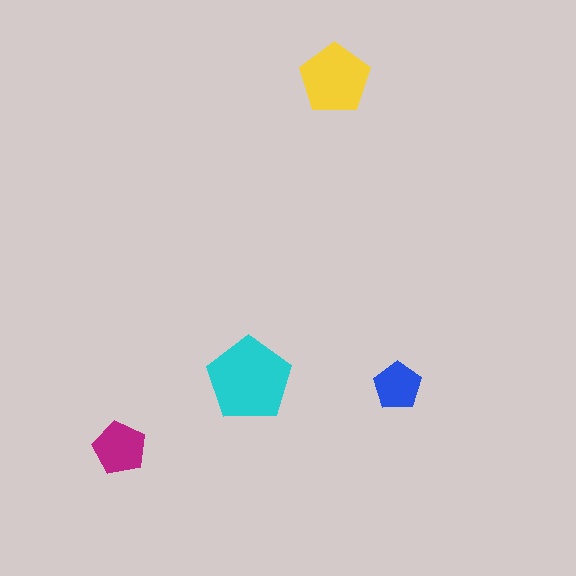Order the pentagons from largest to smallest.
the cyan one, the yellow one, the magenta one, the blue one.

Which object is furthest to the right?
The blue pentagon is rightmost.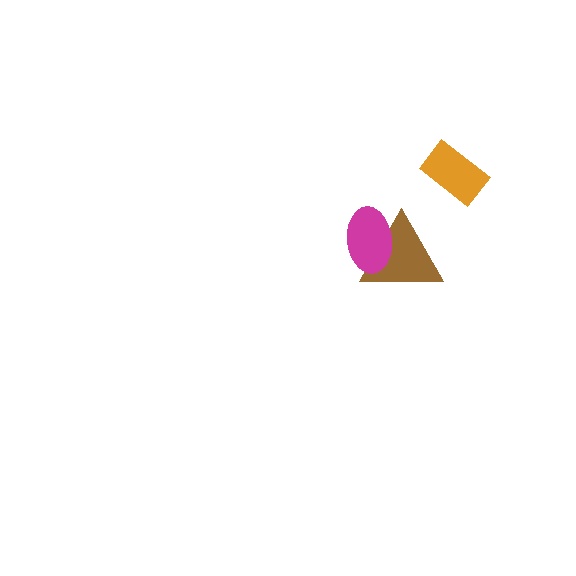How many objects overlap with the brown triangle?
1 object overlaps with the brown triangle.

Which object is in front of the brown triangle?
The magenta ellipse is in front of the brown triangle.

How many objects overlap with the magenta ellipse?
1 object overlaps with the magenta ellipse.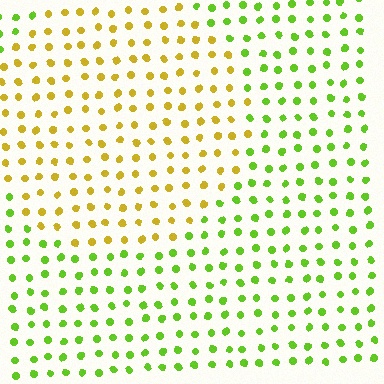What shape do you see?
I see a circle.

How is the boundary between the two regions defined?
The boundary is defined purely by a slight shift in hue (about 47 degrees). Spacing, size, and orientation are identical on both sides.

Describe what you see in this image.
The image is filled with small lime elements in a uniform arrangement. A circle-shaped region is visible where the elements are tinted to a slightly different hue, forming a subtle color boundary.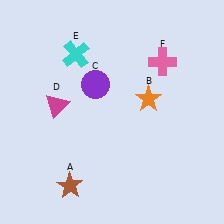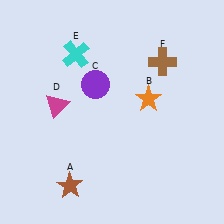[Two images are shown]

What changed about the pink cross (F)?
In Image 1, F is pink. In Image 2, it changed to brown.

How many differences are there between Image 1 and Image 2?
There is 1 difference between the two images.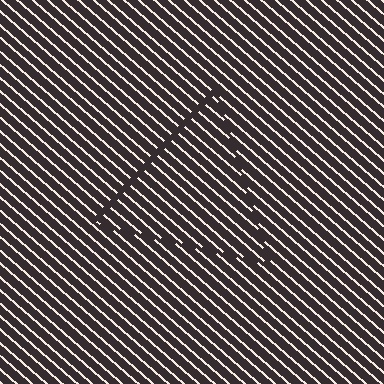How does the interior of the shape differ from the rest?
The interior of the shape contains the same grating, shifted by half a period — the contour is defined by the phase discontinuity where line-ends from the inner and outer gratings abut.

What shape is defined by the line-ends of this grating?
An illusory triangle. The interior of the shape contains the same grating, shifted by half a period — the contour is defined by the phase discontinuity where line-ends from the inner and outer gratings abut.